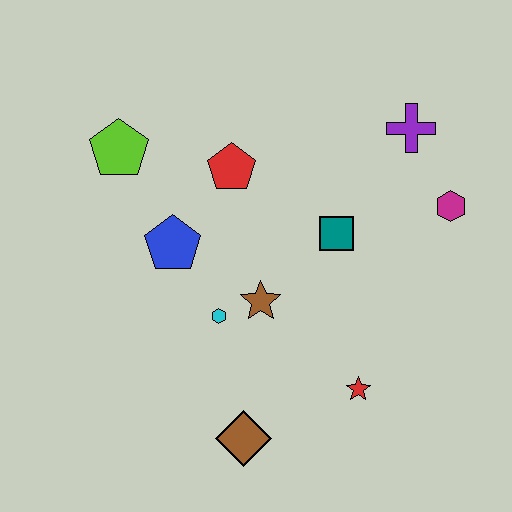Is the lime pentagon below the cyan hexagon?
No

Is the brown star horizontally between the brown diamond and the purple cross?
Yes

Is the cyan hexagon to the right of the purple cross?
No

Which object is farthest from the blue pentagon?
The magenta hexagon is farthest from the blue pentagon.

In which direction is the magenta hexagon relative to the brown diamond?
The magenta hexagon is above the brown diamond.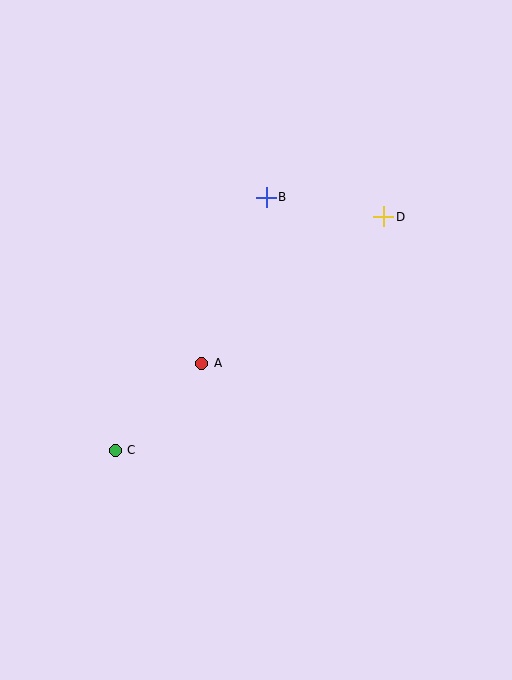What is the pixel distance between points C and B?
The distance between C and B is 295 pixels.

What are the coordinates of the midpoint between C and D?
The midpoint between C and D is at (249, 334).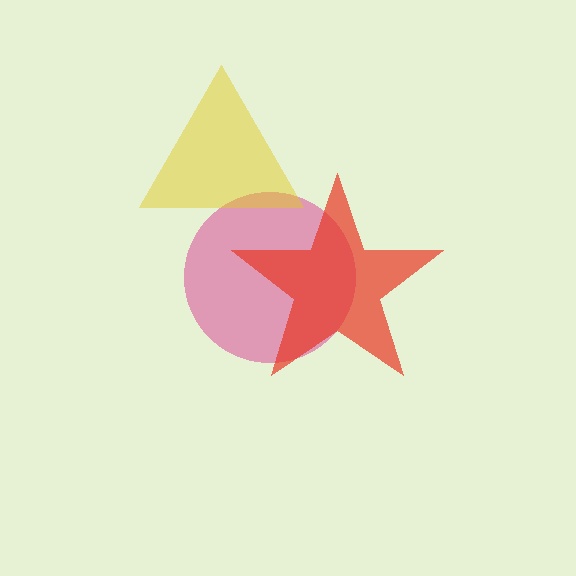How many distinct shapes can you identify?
There are 3 distinct shapes: a magenta circle, a yellow triangle, a red star.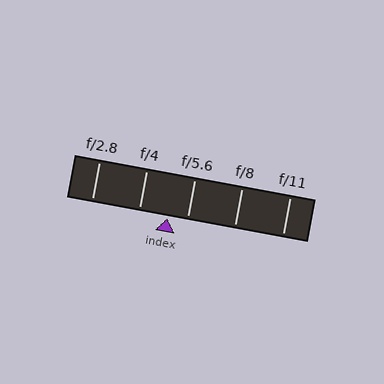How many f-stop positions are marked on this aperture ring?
There are 5 f-stop positions marked.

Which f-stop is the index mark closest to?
The index mark is closest to f/5.6.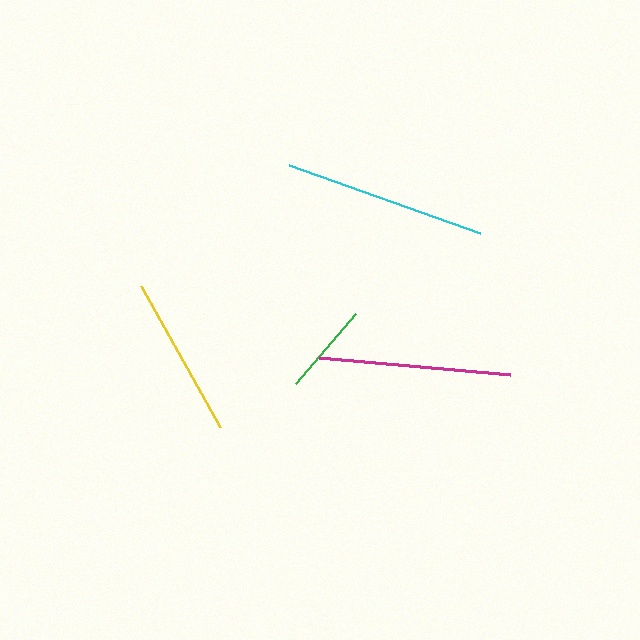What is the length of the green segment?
The green segment is approximately 92 pixels long.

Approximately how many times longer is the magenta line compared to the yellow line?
The magenta line is approximately 1.2 times the length of the yellow line.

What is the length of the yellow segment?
The yellow segment is approximately 162 pixels long.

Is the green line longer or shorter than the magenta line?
The magenta line is longer than the green line.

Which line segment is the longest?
The cyan line is the longest at approximately 203 pixels.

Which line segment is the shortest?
The green line is the shortest at approximately 92 pixels.